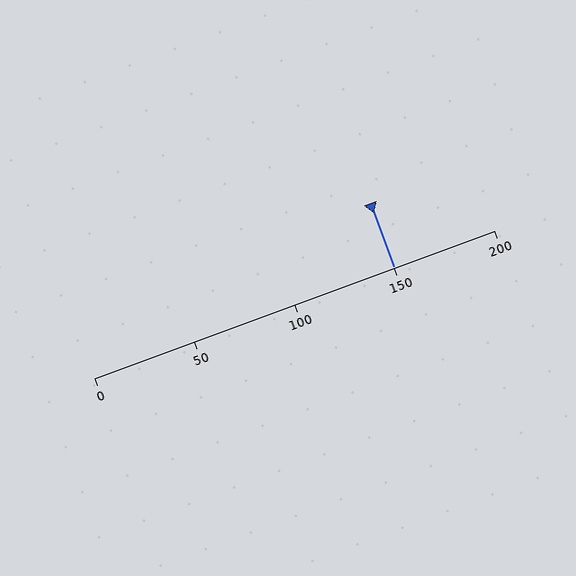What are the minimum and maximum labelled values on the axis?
The axis runs from 0 to 200.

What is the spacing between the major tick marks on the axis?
The major ticks are spaced 50 apart.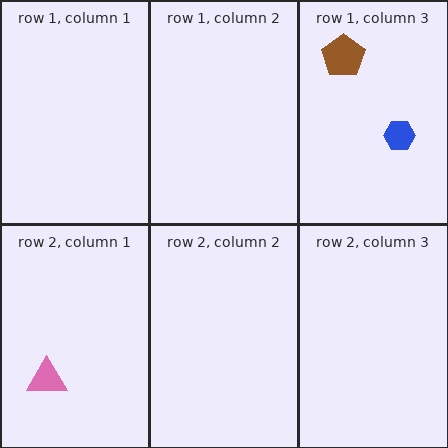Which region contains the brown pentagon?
The row 1, column 3 region.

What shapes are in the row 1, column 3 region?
The blue hexagon, the brown pentagon.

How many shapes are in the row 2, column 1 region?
1.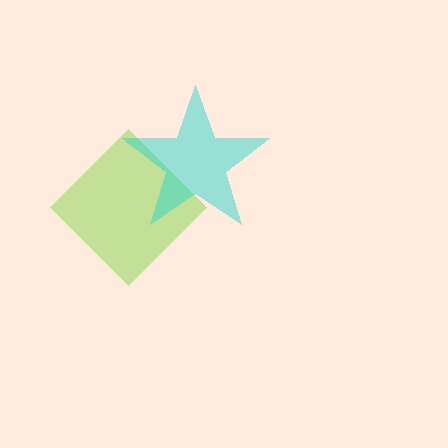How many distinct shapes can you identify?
There are 2 distinct shapes: a lime diamond, a cyan star.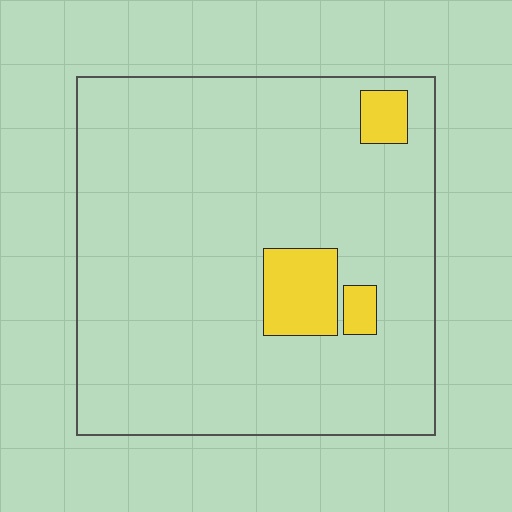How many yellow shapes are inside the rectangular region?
3.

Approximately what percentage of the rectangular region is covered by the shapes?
Approximately 10%.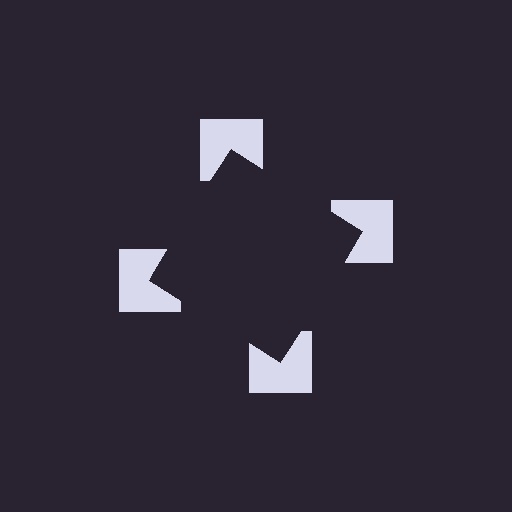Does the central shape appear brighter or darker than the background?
It typically appears slightly darker than the background, even though no actual brightness change is drawn.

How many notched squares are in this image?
There are 4 — one at each vertex of the illusory square.